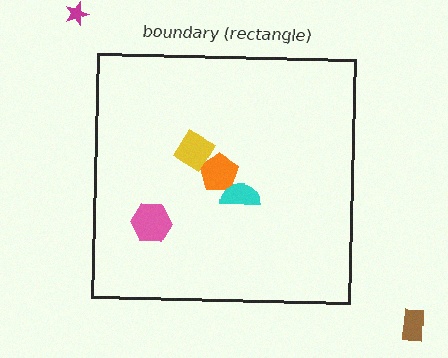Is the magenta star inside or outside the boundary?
Outside.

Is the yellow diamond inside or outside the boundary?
Inside.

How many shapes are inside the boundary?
4 inside, 2 outside.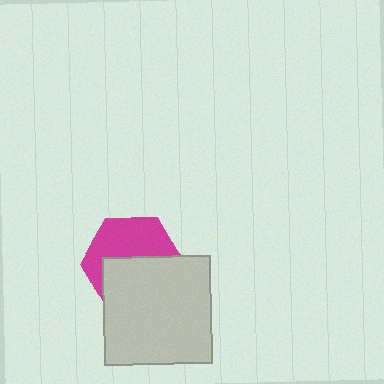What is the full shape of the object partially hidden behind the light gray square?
The partially hidden object is a magenta hexagon.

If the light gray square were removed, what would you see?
You would see the complete magenta hexagon.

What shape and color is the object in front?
The object in front is a light gray square.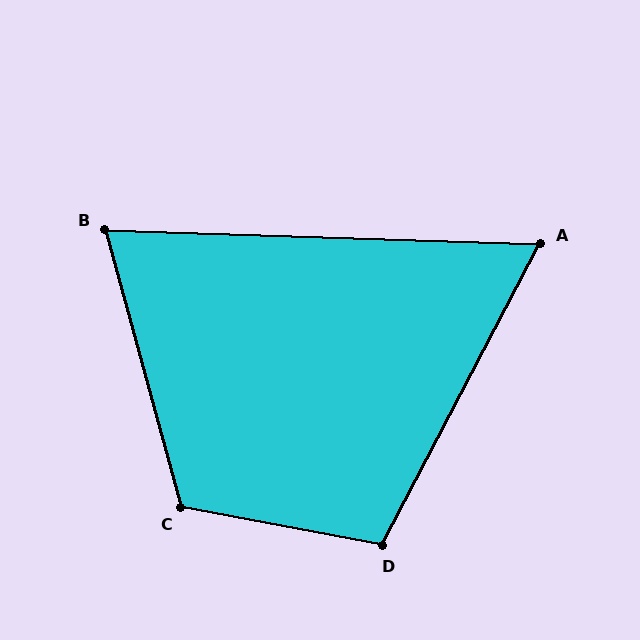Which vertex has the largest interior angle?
C, at approximately 116 degrees.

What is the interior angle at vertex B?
Approximately 73 degrees (acute).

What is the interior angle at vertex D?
Approximately 107 degrees (obtuse).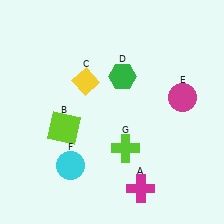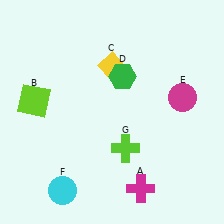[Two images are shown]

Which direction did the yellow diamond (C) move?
The yellow diamond (C) moved right.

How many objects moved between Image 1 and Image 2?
3 objects moved between the two images.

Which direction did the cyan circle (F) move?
The cyan circle (F) moved down.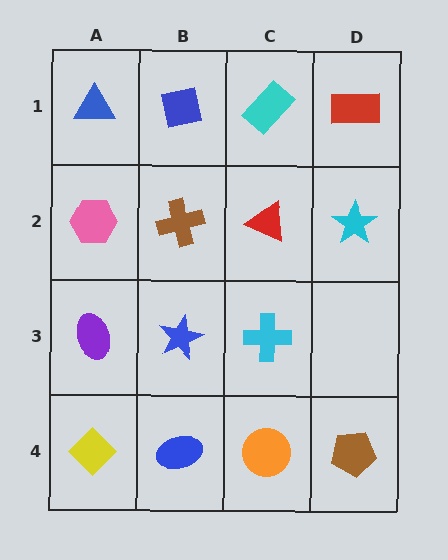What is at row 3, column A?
A purple ellipse.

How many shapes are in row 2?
4 shapes.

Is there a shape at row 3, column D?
No, that cell is empty.